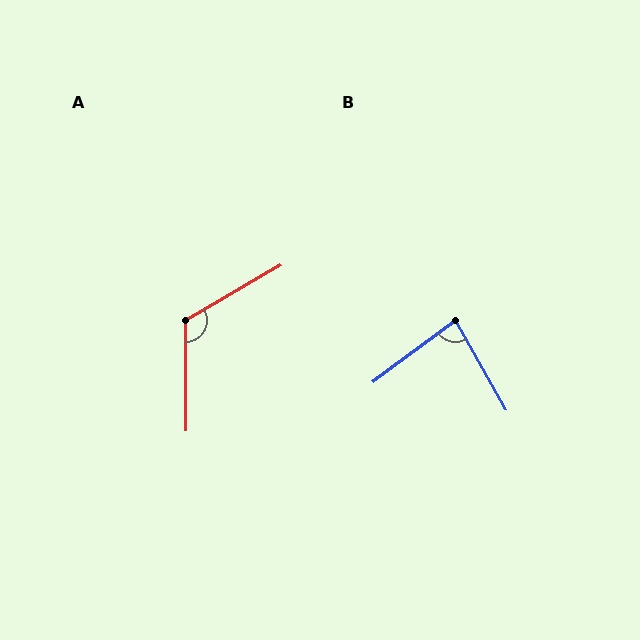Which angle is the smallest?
B, at approximately 83 degrees.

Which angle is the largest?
A, at approximately 120 degrees.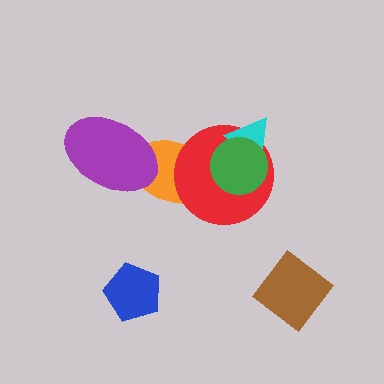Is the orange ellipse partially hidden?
Yes, it is partially covered by another shape.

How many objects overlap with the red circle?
3 objects overlap with the red circle.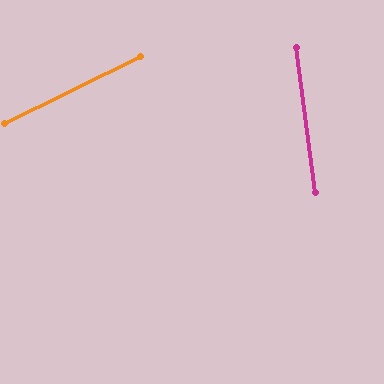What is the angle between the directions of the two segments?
Approximately 72 degrees.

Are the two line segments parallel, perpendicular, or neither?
Neither parallel nor perpendicular — they differ by about 72°.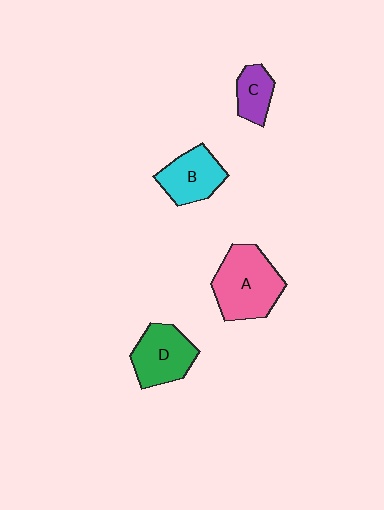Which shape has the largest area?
Shape A (pink).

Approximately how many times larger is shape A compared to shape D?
Approximately 1.3 times.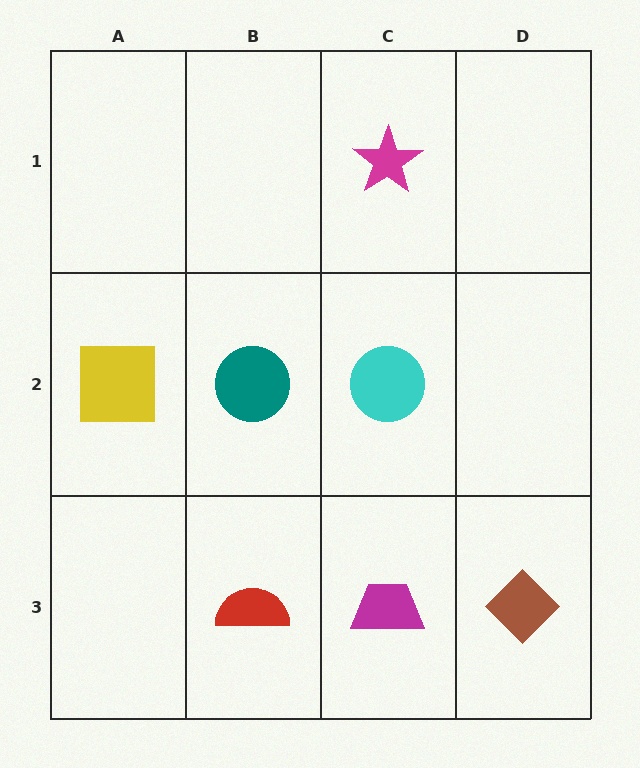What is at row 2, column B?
A teal circle.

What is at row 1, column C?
A magenta star.